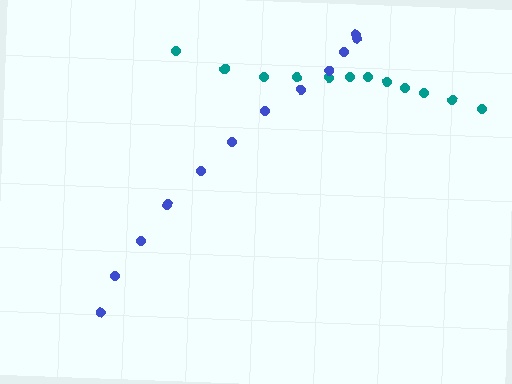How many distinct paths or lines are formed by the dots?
There are 2 distinct paths.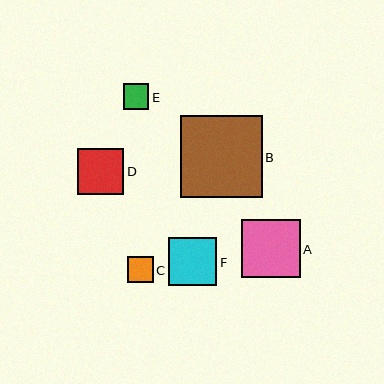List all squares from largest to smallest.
From largest to smallest: B, A, F, D, C, E.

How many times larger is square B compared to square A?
Square B is approximately 1.4 times the size of square A.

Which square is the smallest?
Square E is the smallest with a size of approximately 26 pixels.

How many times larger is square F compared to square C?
Square F is approximately 1.9 times the size of square C.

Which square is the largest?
Square B is the largest with a size of approximately 82 pixels.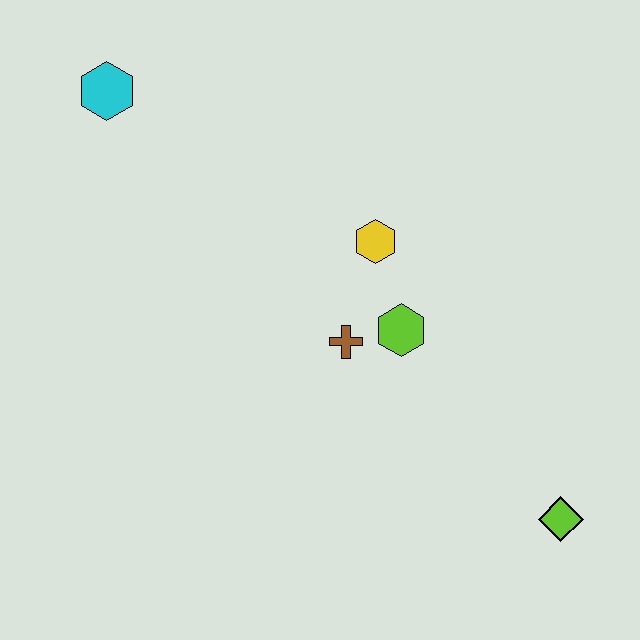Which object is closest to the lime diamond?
The lime hexagon is closest to the lime diamond.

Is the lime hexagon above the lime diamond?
Yes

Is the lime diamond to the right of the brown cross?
Yes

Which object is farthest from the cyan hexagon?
The lime diamond is farthest from the cyan hexagon.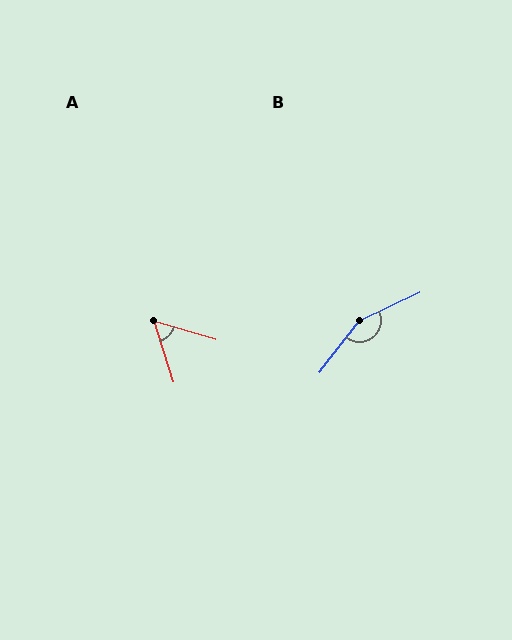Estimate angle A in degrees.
Approximately 56 degrees.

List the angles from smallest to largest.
A (56°), B (153°).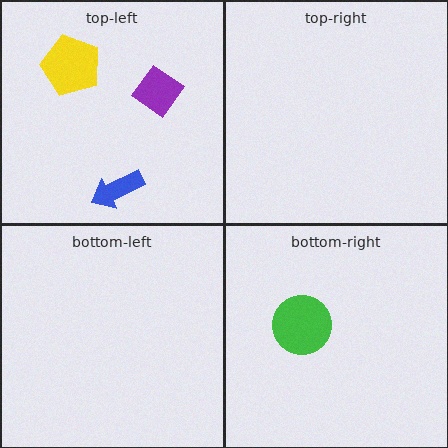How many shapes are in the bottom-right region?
1.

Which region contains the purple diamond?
The top-left region.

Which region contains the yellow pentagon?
The top-left region.